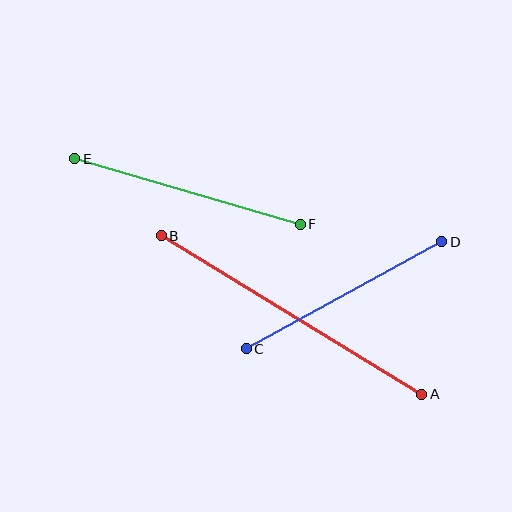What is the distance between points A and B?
The distance is approximately 305 pixels.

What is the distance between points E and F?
The distance is approximately 235 pixels.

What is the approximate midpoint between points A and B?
The midpoint is at approximately (291, 315) pixels.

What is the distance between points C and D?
The distance is approximately 223 pixels.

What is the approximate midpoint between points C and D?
The midpoint is at approximately (344, 295) pixels.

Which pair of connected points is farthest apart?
Points A and B are farthest apart.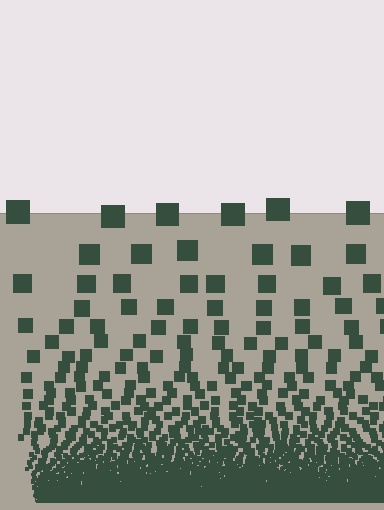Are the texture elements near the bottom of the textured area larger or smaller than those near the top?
Smaller. The gradient is inverted — elements near the bottom are smaller and denser.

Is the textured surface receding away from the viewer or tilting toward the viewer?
The surface appears to tilt toward the viewer. Texture elements get larger and sparser toward the top.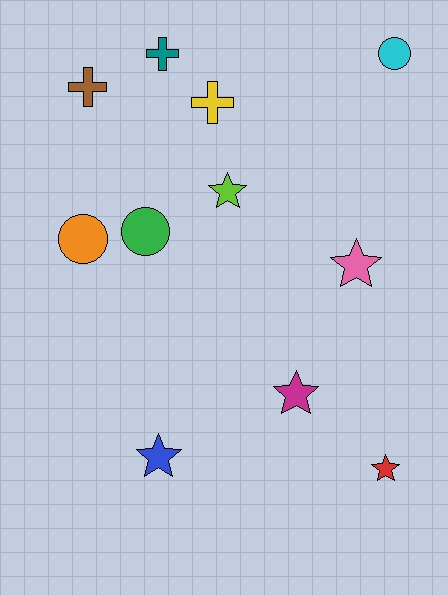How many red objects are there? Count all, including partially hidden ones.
There is 1 red object.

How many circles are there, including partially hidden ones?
There are 3 circles.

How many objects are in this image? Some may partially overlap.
There are 11 objects.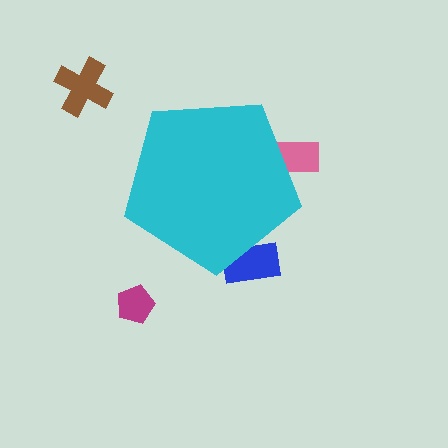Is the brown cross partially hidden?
No, the brown cross is fully visible.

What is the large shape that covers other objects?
A cyan pentagon.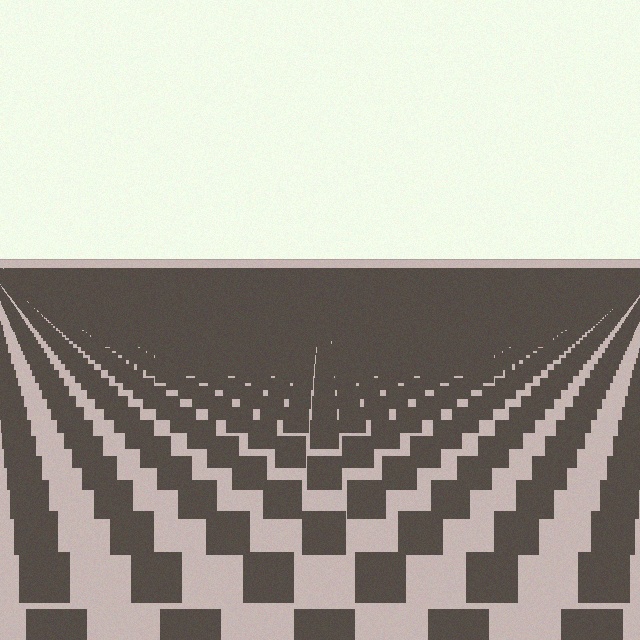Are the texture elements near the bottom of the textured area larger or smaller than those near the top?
Larger. Near the bottom, elements are closer to the viewer and appear at a bigger on-screen size.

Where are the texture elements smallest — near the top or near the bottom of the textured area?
Near the top.